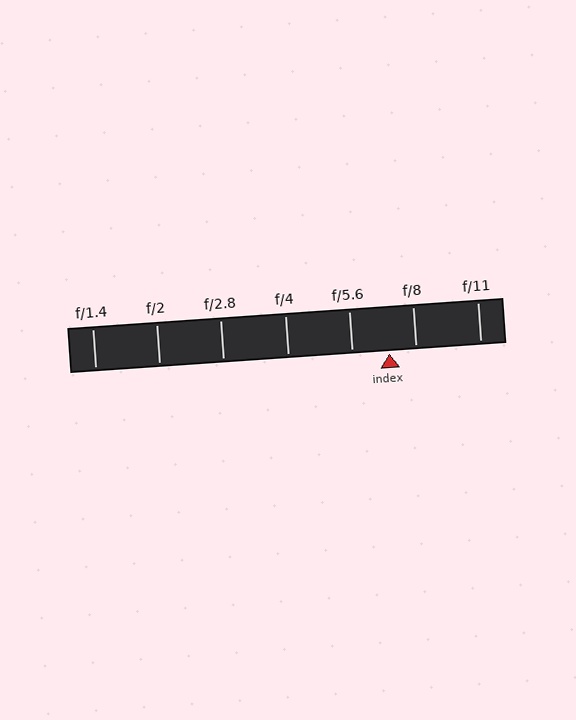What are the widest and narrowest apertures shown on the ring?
The widest aperture shown is f/1.4 and the narrowest is f/11.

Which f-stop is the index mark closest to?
The index mark is closest to f/8.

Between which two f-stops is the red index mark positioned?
The index mark is between f/5.6 and f/8.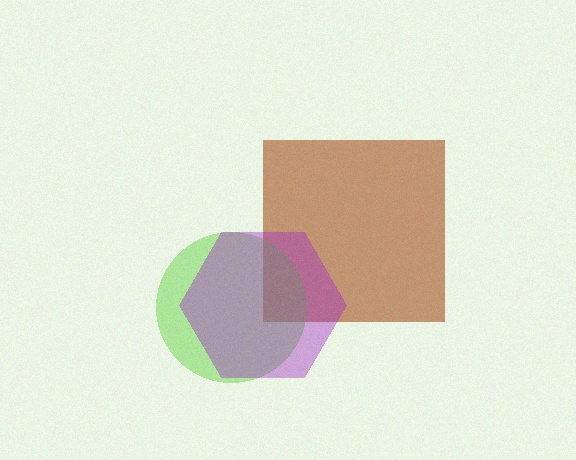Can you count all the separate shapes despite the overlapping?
Yes, there are 3 separate shapes.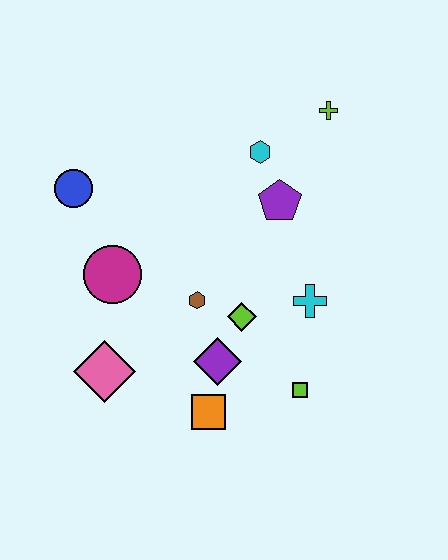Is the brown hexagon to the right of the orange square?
No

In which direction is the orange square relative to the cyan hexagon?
The orange square is below the cyan hexagon.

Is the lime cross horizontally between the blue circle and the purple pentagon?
No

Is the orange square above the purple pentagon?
No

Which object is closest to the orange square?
The purple diamond is closest to the orange square.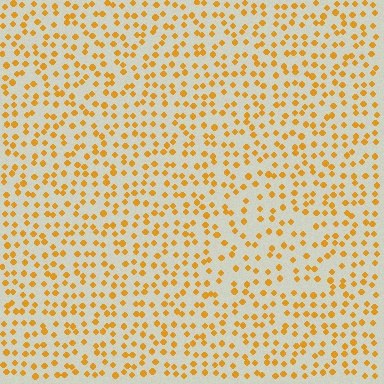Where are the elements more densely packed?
The elements are more densely packed outside the triangle boundary.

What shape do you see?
I see a triangle.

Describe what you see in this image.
The image contains small orange elements arranged at two different densities. A triangle-shaped region is visible where the elements are less densely packed than the surrounding area.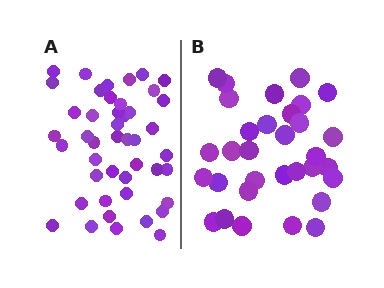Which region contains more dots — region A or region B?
Region A (the left region) has more dots.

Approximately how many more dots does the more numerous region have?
Region A has approximately 15 more dots than region B.